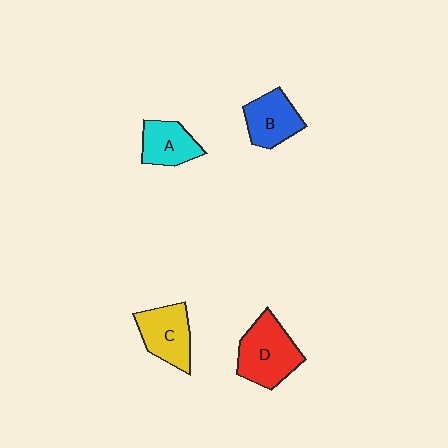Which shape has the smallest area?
Shape A (cyan).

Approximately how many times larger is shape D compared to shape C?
Approximately 1.2 times.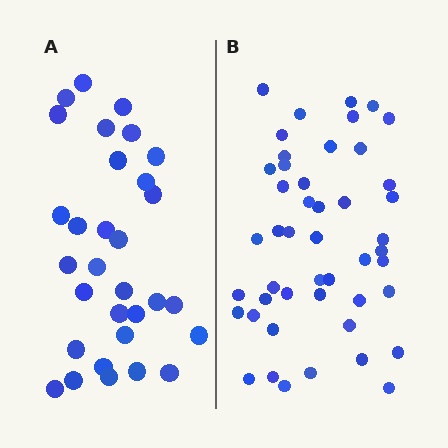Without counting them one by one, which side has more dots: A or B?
Region B (the right region) has more dots.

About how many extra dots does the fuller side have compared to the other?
Region B has approximately 15 more dots than region A.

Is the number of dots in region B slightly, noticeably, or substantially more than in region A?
Region B has substantially more. The ratio is roughly 1.5 to 1.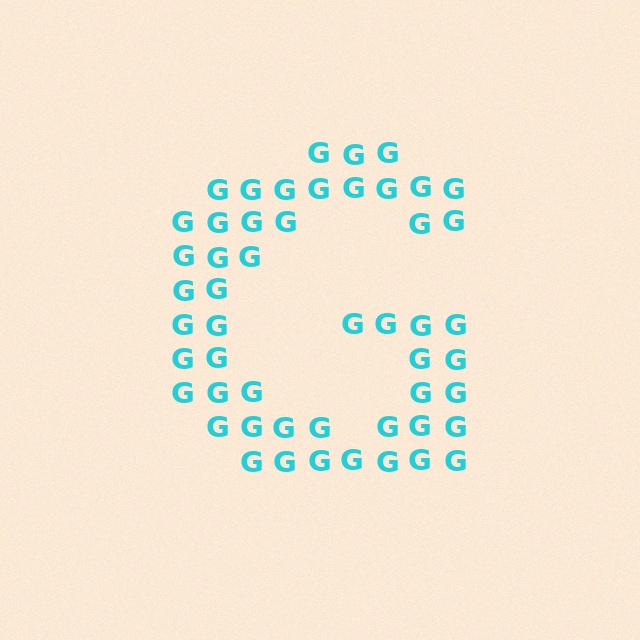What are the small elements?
The small elements are letter G's.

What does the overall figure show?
The overall figure shows the letter G.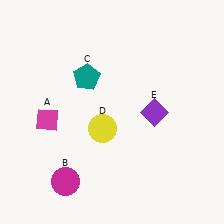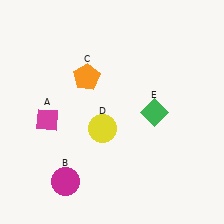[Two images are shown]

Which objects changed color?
C changed from teal to orange. E changed from purple to green.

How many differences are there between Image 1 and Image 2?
There are 2 differences between the two images.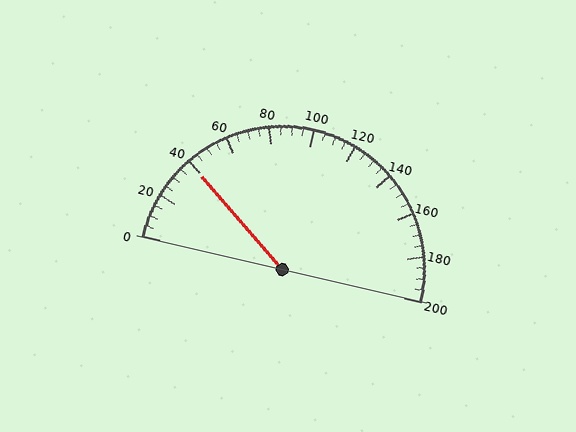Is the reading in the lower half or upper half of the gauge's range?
The reading is in the lower half of the range (0 to 200).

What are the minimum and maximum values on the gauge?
The gauge ranges from 0 to 200.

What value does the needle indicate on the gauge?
The needle indicates approximately 40.